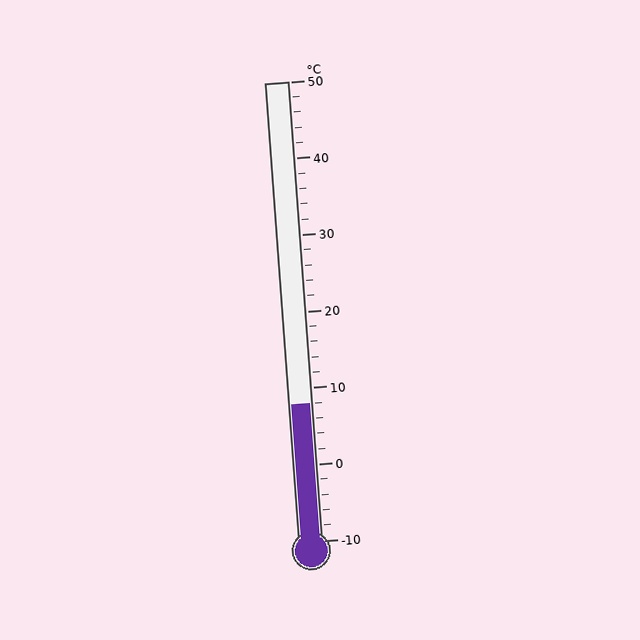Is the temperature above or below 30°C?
The temperature is below 30°C.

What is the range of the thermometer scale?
The thermometer scale ranges from -10°C to 50°C.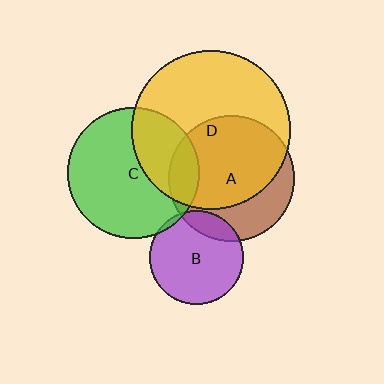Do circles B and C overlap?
Yes.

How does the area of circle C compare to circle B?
Approximately 2.0 times.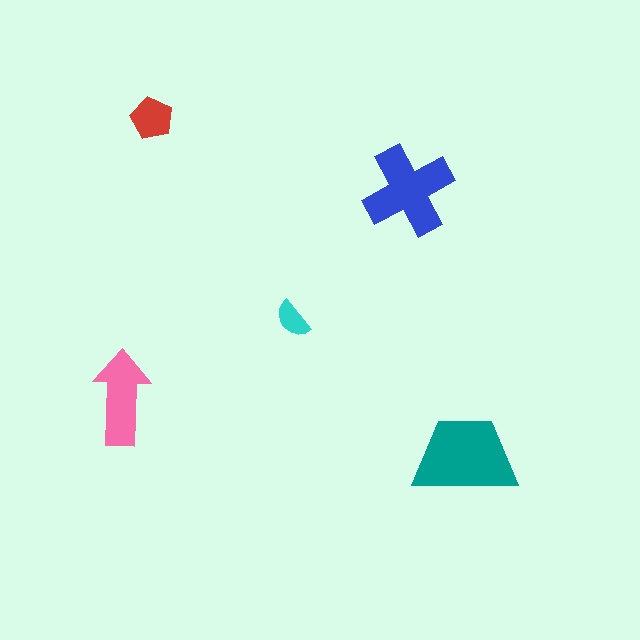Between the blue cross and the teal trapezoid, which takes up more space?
The teal trapezoid.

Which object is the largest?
The teal trapezoid.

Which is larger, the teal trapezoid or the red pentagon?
The teal trapezoid.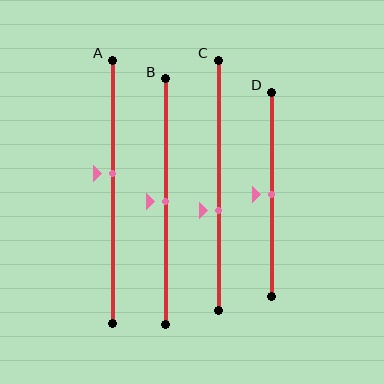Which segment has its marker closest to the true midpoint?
Segment B has its marker closest to the true midpoint.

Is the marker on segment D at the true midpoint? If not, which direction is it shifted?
Yes, the marker on segment D is at the true midpoint.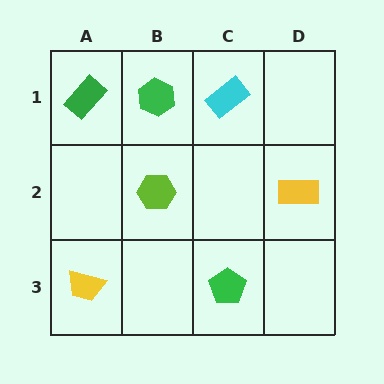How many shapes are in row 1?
3 shapes.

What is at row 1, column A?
A green rectangle.